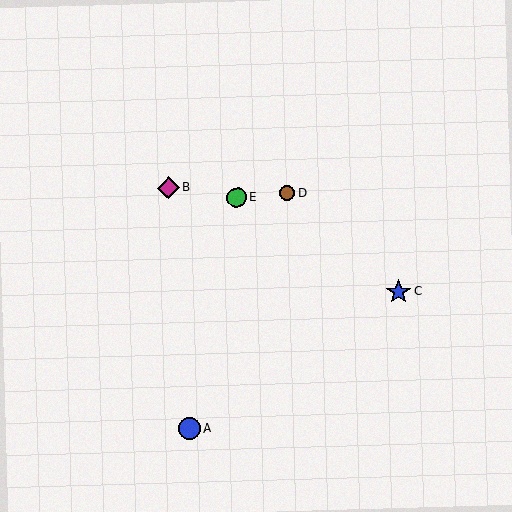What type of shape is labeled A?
Shape A is a blue circle.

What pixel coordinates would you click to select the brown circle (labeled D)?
Click at (287, 193) to select the brown circle D.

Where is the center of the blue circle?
The center of the blue circle is at (189, 429).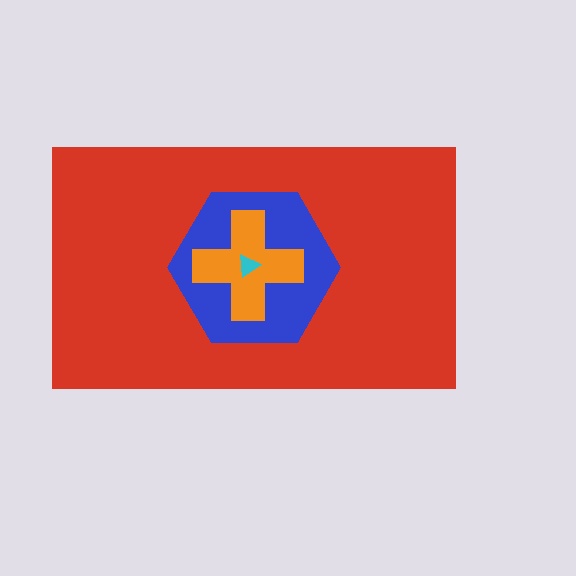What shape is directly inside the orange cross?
The cyan triangle.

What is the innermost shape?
The cyan triangle.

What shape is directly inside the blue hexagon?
The orange cross.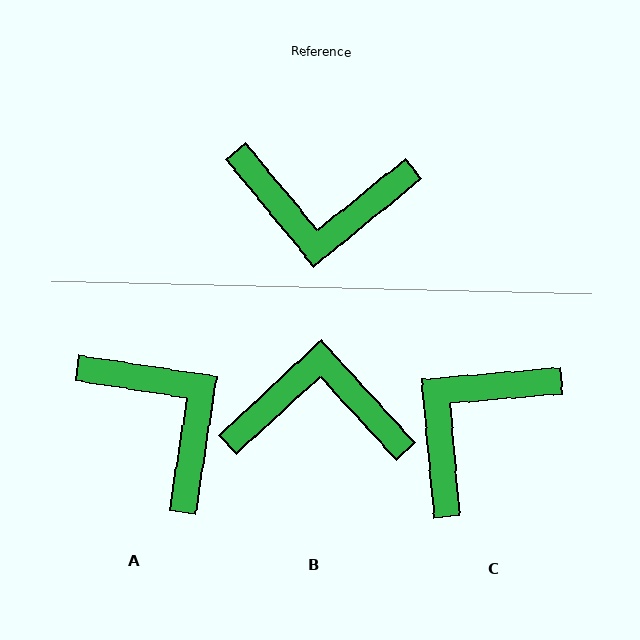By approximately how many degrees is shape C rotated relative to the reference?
Approximately 125 degrees clockwise.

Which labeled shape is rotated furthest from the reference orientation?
B, about 177 degrees away.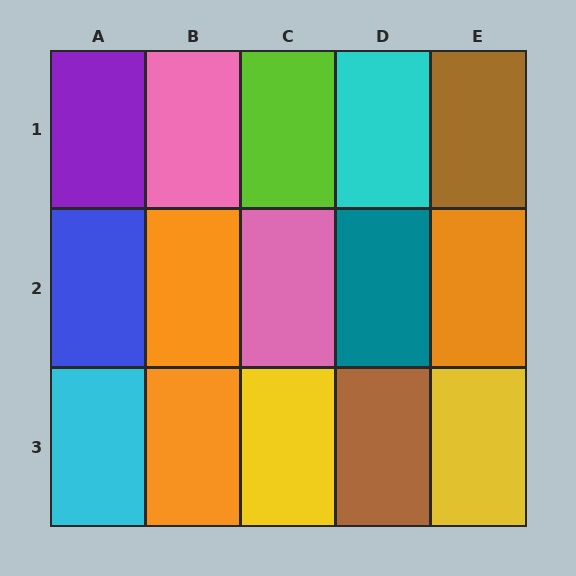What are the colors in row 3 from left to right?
Cyan, orange, yellow, brown, yellow.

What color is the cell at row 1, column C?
Lime.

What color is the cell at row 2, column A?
Blue.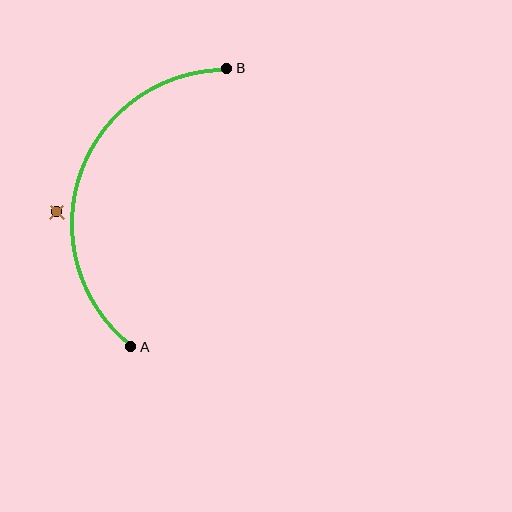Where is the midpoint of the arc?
The arc midpoint is the point on the curve farthest from the straight line joining A and B. It sits to the left of that line.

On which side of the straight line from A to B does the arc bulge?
The arc bulges to the left of the straight line connecting A and B.